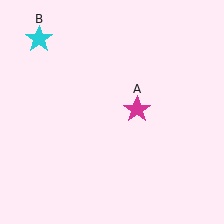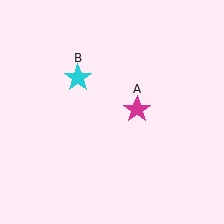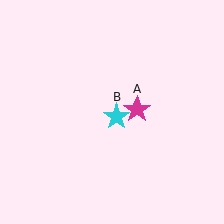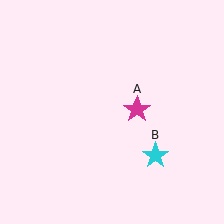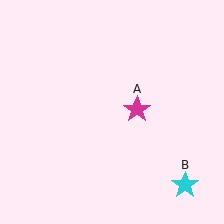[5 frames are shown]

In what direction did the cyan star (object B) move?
The cyan star (object B) moved down and to the right.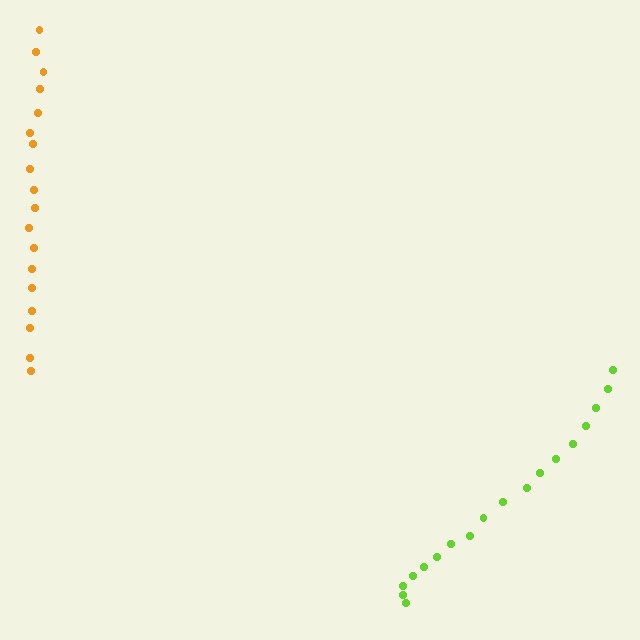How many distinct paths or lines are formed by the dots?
There are 2 distinct paths.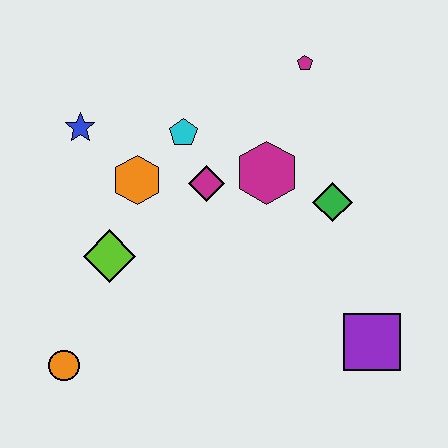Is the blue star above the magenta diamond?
Yes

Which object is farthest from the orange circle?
The magenta pentagon is farthest from the orange circle.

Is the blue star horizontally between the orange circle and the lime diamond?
Yes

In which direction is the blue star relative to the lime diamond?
The blue star is above the lime diamond.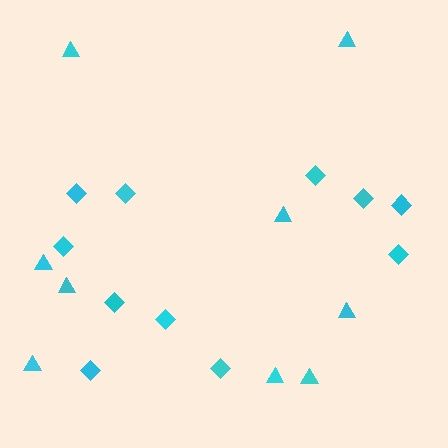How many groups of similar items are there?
There are 2 groups: one group of diamonds (11) and one group of triangles (9).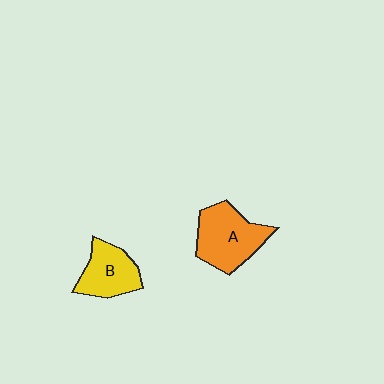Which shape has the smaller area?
Shape B (yellow).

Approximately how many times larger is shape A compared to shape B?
Approximately 1.3 times.